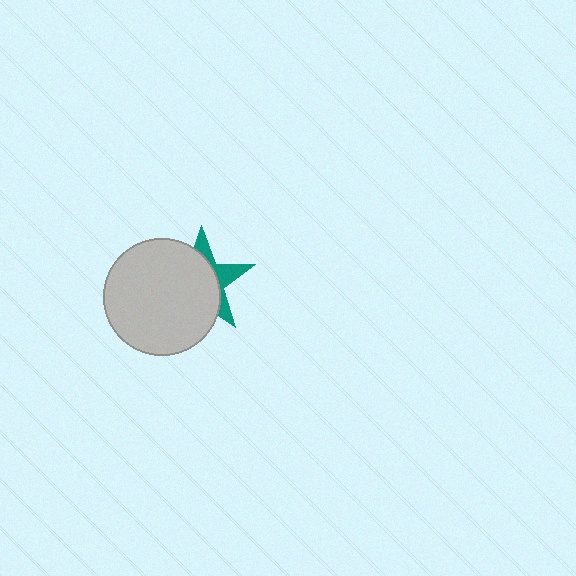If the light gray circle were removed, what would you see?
You would see the complete teal star.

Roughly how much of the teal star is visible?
A small part of it is visible (roughly 32%).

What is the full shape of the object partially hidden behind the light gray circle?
The partially hidden object is a teal star.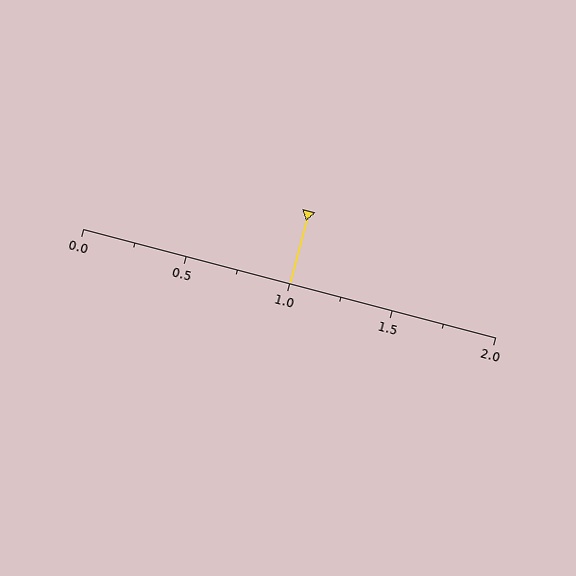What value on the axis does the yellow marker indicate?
The marker indicates approximately 1.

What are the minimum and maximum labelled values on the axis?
The axis runs from 0.0 to 2.0.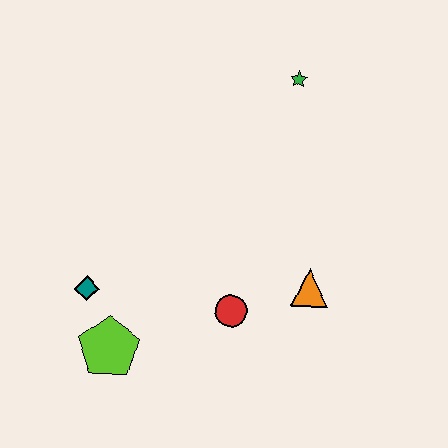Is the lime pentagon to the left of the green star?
Yes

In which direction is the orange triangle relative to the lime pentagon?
The orange triangle is to the right of the lime pentagon.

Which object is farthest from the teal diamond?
The green star is farthest from the teal diamond.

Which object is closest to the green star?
The orange triangle is closest to the green star.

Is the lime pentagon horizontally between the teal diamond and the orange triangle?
Yes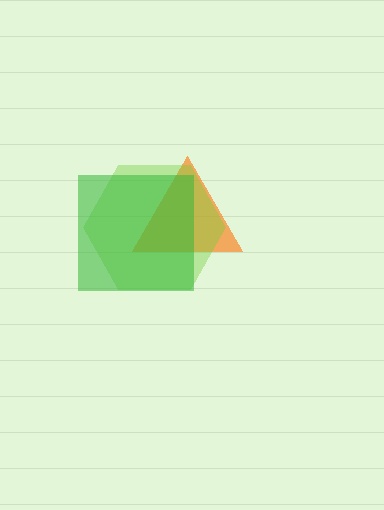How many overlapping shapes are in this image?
There are 3 overlapping shapes in the image.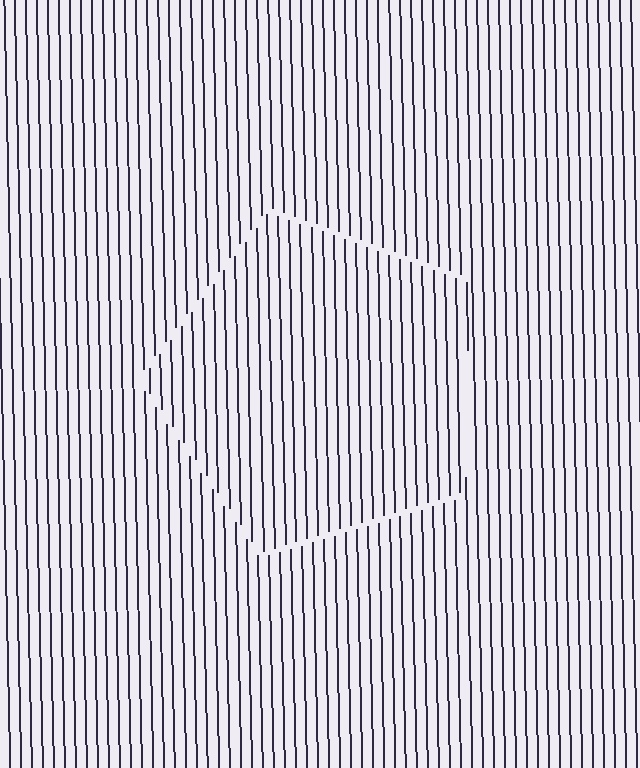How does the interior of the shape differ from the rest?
The interior of the shape contains the same grating, shifted by half a period — the contour is defined by the phase discontinuity where line-ends from the inner and outer gratings abut.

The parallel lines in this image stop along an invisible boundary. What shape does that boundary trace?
An illusory pentagon. The interior of the shape contains the same grating, shifted by half a period — the contour is defined by the phase discontinuity where line-ends from the inner and outer gratings abut.